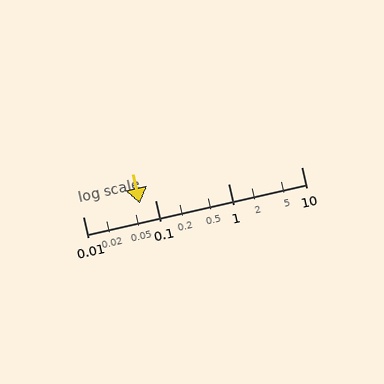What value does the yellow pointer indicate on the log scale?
The pointer indicates approximately 0.06.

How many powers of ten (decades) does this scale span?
The scale spans 3 decades, from 0.01 to 10.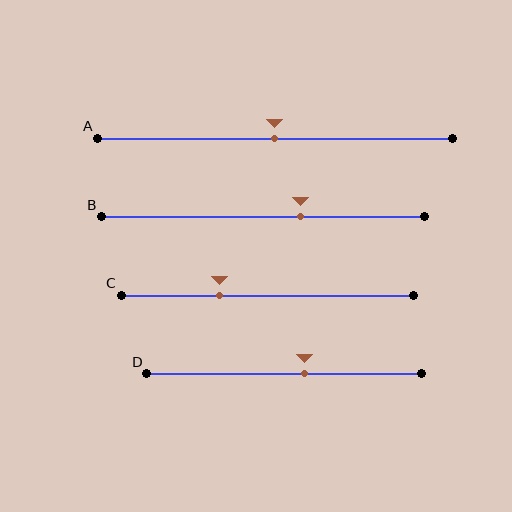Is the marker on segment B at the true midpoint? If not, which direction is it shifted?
No, the marker on segment B is shifted to the right by about 12% of the segment length.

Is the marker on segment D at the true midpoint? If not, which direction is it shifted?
No, the marker on segment D is shifted to the right by about 7% of the segment length.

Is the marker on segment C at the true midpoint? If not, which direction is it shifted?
No, the marker on segment C is shifted to the left by about 16% of the segment length.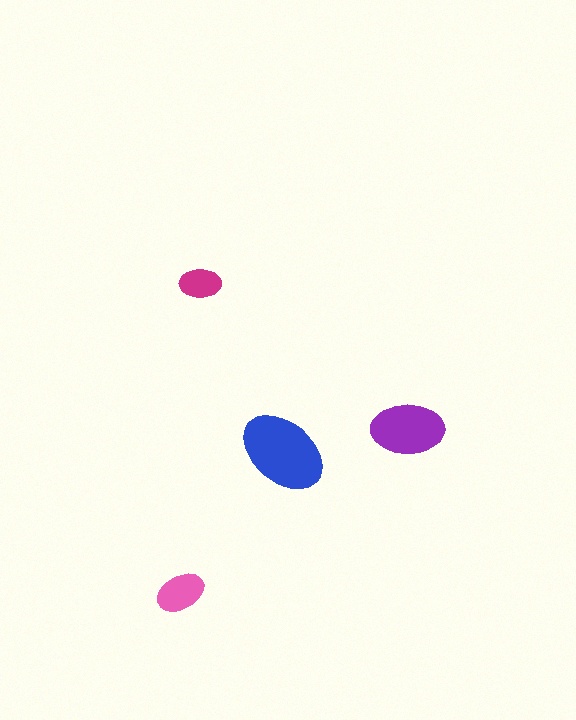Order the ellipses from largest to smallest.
the blue one, the purple one, the pink one, the magenta one.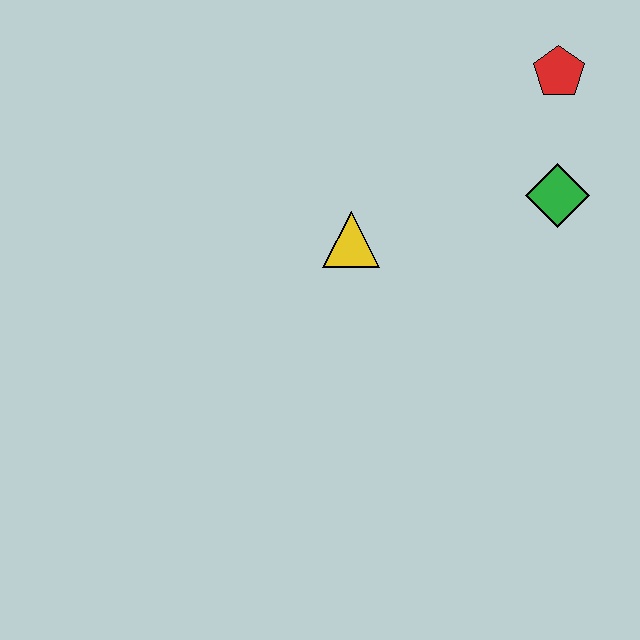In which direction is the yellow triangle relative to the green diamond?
The yellow triangle is to the left of the green diamond.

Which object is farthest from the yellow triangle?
The red pentagon is farthest from the yellow triangle.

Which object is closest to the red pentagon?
The green diamond is closest to the red pentagon.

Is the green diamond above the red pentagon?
No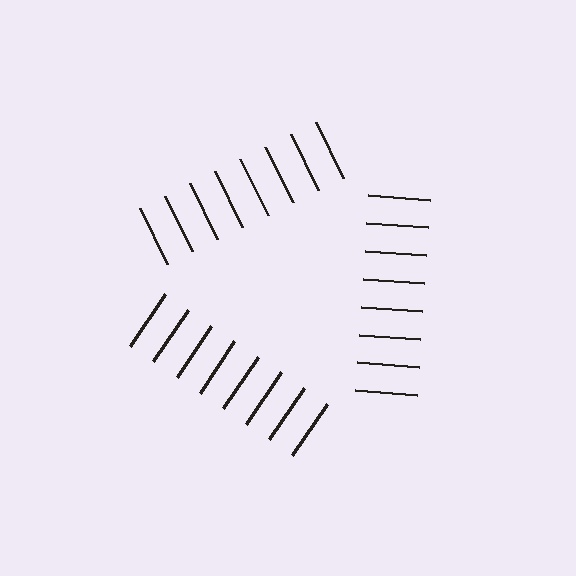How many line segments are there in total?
24 — 8 along each of the 3 edges.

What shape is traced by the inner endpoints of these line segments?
An illusory triangle — the line segments terminate on its edges but no continuous stroke is drawn.